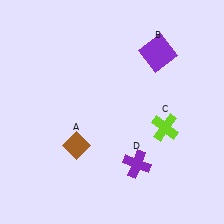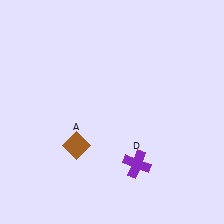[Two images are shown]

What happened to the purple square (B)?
The purple square (B) was removed in Image 2. It was in the top-right area of Image 1.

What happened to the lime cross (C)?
The lime cross (C) was removed in Image 2. It was in the bottom-right area of Image 1.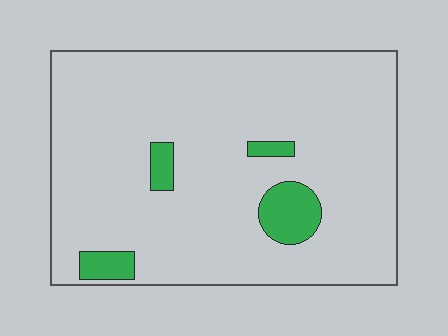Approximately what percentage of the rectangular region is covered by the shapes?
Approximately 10%.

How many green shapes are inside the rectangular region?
4.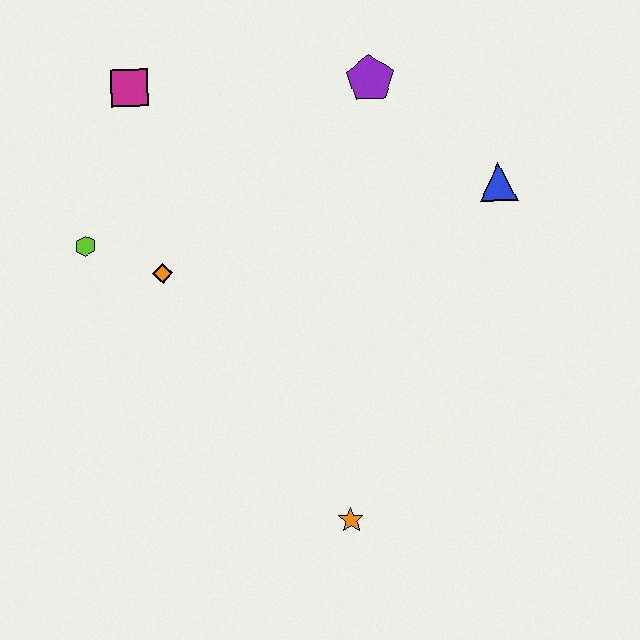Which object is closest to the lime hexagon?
The orange diamond is closest to the lime hexagon.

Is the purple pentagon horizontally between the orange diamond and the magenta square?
No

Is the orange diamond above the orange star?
Yes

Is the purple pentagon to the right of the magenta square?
Yes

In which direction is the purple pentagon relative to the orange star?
The purple pentagon is above the orange star.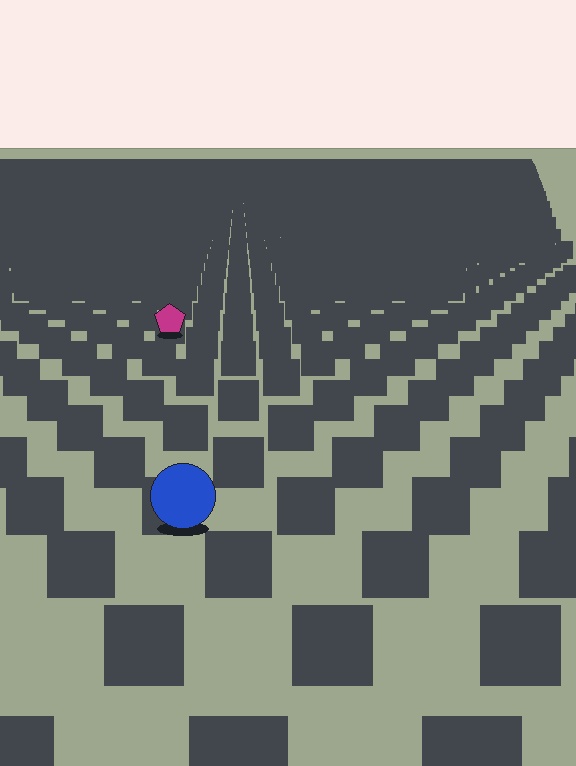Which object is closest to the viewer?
The blue circle is closest. The texture marks near it are larger and more spread out.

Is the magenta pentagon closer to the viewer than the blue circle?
No. The blue circle is closer — you can tell from the texture gradient: the ground texture is coarser near it.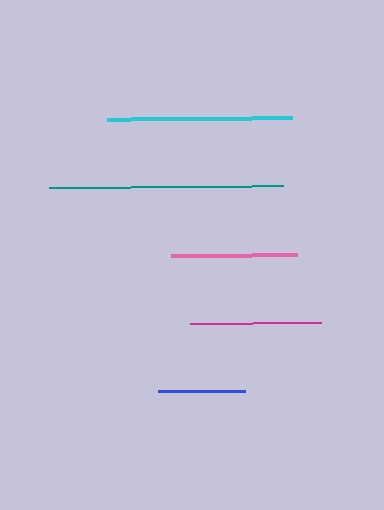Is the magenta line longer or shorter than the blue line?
The magenta line is longer than the blue line.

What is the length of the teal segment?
The teal segment is approximately 234 pixels long.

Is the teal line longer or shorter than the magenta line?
The teal line is longer than the magenta line.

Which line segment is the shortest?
The blue line is the shortest at approximately 88 pixels.